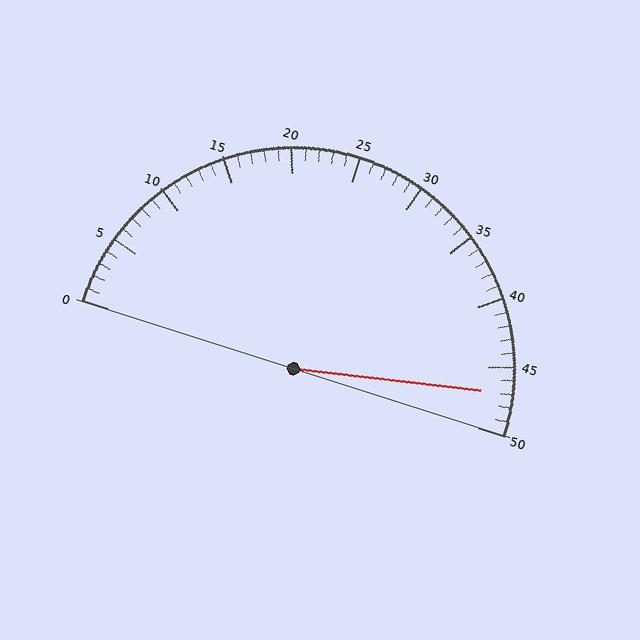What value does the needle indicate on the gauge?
The needle indicates approximately 47.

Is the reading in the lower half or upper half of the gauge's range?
The reading is in the upper half of the range (0 to 50).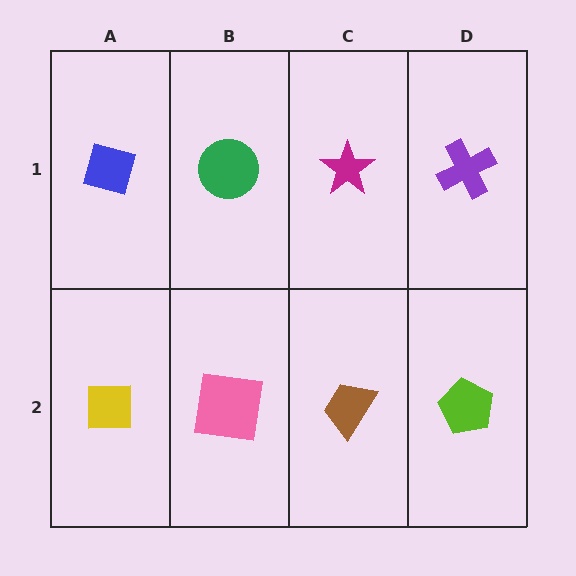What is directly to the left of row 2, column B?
A yellow square.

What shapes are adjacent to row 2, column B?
A green circle (row 1, column B), a yellow square (row 2, column A), a brown trapezoid (row 2, column C).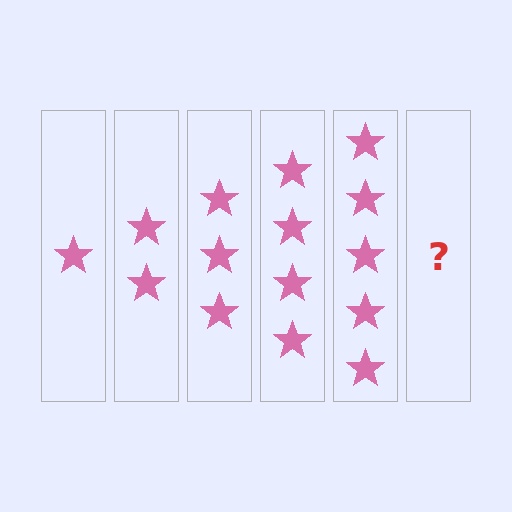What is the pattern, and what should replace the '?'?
The pattern is that each step adds one more star. The '?' should be 6 stars.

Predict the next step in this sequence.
The next step is 6 stars.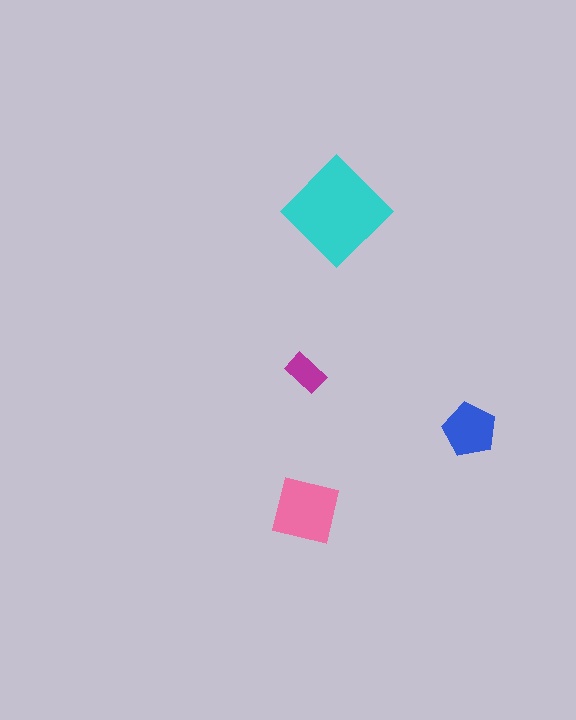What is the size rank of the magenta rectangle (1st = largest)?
4th.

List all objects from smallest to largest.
The magenta rectangle, the blue pentagon, the pink square, the cyan diamond.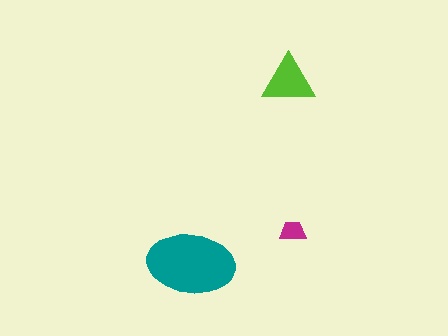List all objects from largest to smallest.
The teal ellipse, the lime triangle, the magenta trapezoid.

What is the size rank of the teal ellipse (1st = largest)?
1st.